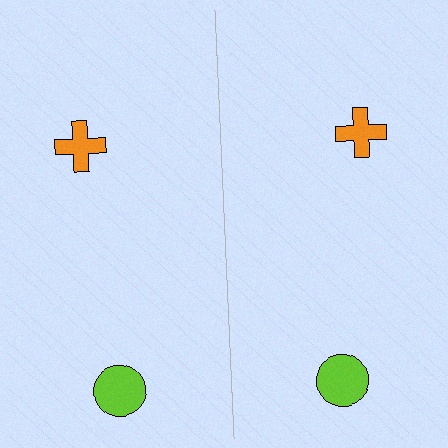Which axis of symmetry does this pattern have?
The pattern has a vertical axis of symmetry running through the center of the image.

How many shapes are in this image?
There are 4 shapes in this image.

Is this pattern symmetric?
Yes, this pattern has bilateral (reflection) symmetry.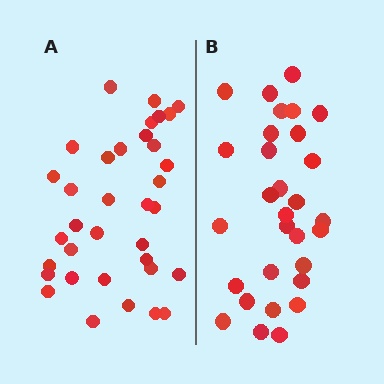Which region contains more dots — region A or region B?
Region A (the left region) has more dots.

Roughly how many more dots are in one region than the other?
Region A has about 5 more dots than region B.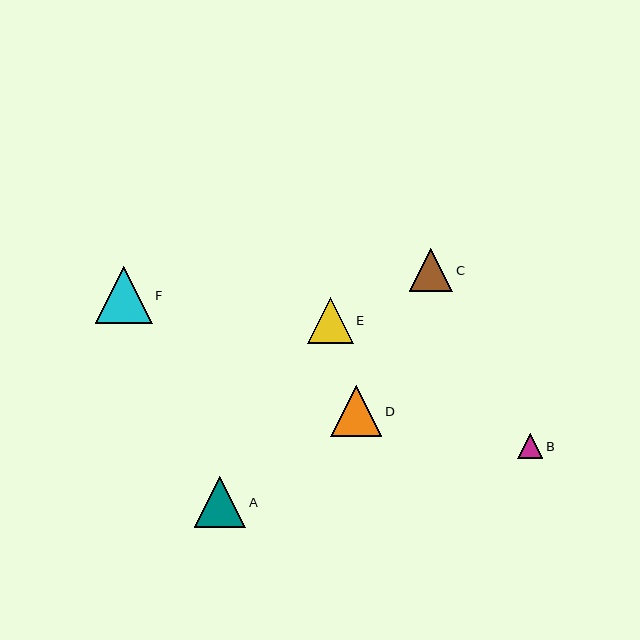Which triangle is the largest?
Triangle F is the largest with a size of approximately 57 pixels.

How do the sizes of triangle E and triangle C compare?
Triangle E and triangle C are approximately the same size.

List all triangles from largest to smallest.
From largest to smallest: F, A, D, E, C, B.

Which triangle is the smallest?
Triangle B is the smallest with a size of approximately 25 pixels.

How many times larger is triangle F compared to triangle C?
Triangle F is approximately 1.3 times the size of triangle C.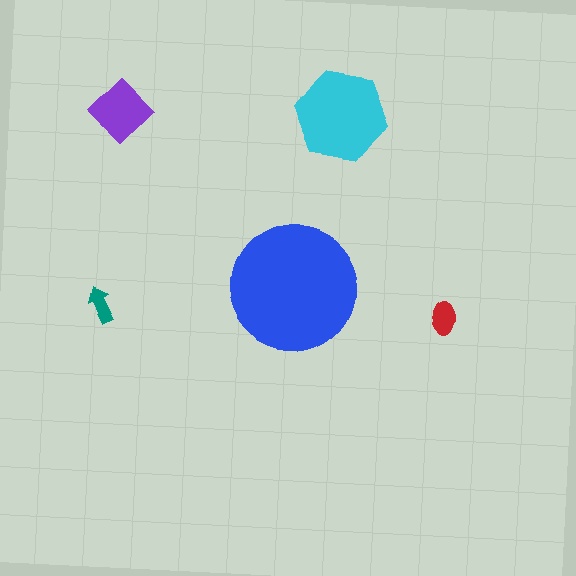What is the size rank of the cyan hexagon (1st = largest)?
2nd.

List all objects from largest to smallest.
The blue circle, the cyan hexagon, the purple diamond, the red ellipse, the teal arrow.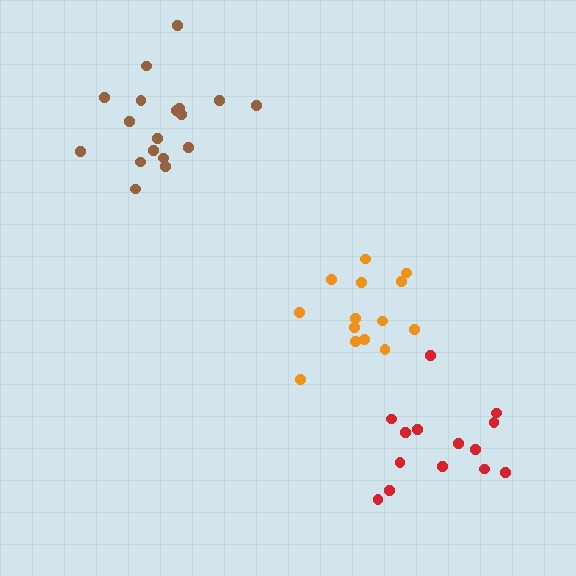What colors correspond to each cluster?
The clusters are colored: orange, brown, red.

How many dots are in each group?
Group 1: 14 dots, Group 2: 18 dots, Group 3: 14 dots (46 total).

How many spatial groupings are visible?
There are 3 spatial groupings.